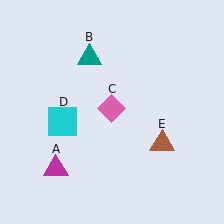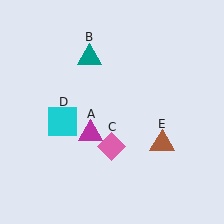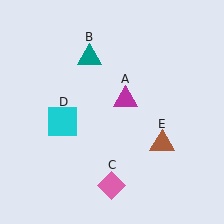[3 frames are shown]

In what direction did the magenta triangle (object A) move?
The magenta triangle (object A) moved up and to the right.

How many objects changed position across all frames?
2 objects changed position: magenta triangle (object A), pink diamond (object C).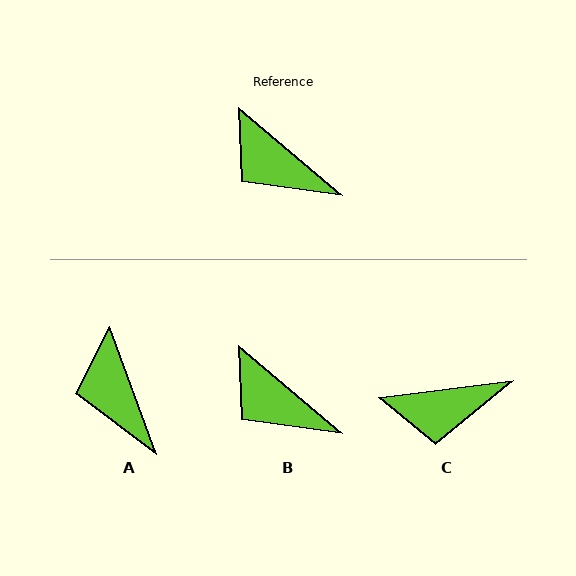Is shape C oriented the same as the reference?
No, it is off by about 47 degrees.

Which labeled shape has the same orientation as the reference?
B.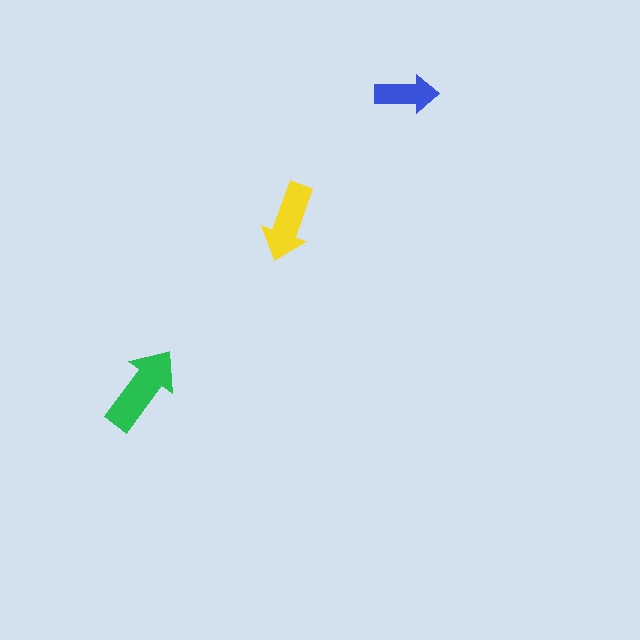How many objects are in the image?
There are 3 objects in the image.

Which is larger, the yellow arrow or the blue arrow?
The yellow one.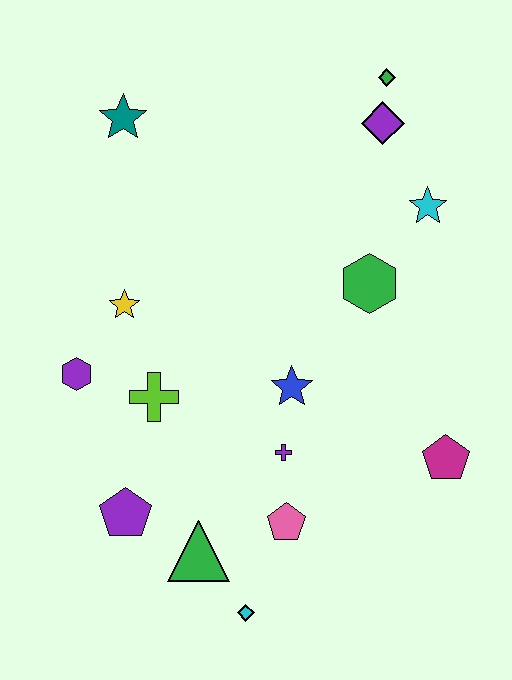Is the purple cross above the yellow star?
No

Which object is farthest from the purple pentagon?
The green diamond is farthest from the purple pentagon.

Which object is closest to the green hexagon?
The cyan star is closest to the green hexagon.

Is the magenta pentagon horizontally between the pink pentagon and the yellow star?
No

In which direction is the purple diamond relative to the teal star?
The purple diamond is to the right of the teal star.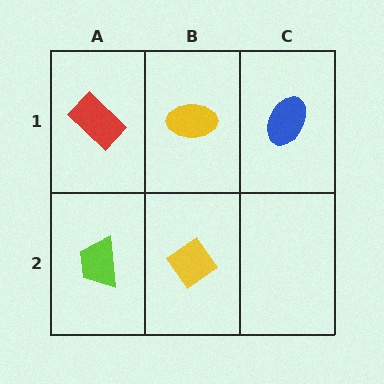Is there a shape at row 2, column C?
No, that cell is empty.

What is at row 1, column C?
A blue ellipse.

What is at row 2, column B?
A yellow diamond.